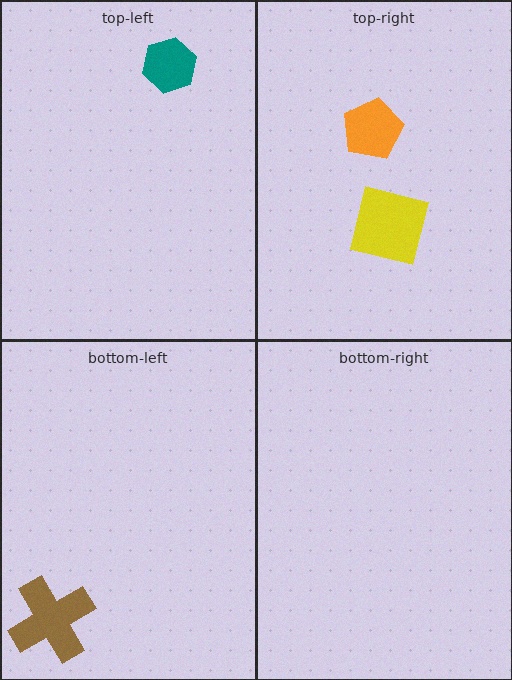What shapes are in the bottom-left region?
The brown cross.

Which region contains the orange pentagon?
The top-right region.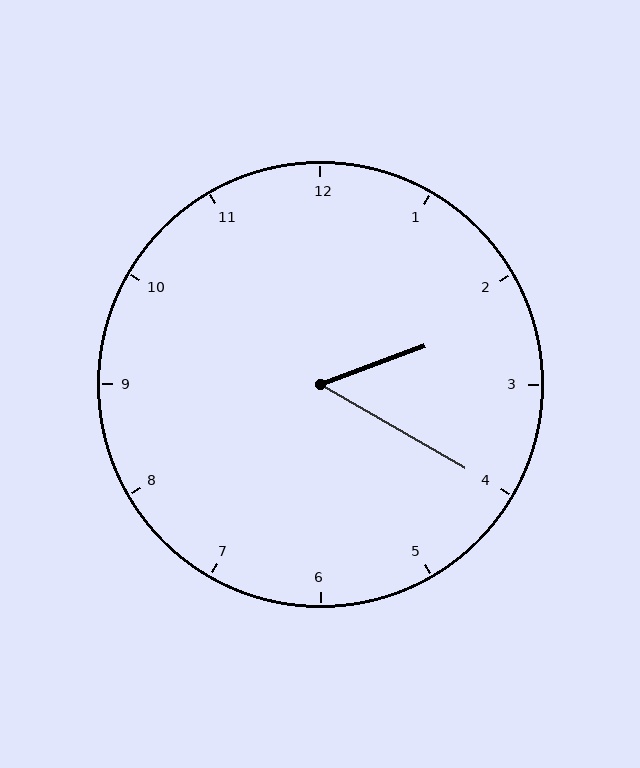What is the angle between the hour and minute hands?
Approximately 50 degrees.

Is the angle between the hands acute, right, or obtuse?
It is acute.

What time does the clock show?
2:20.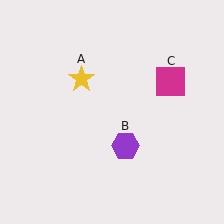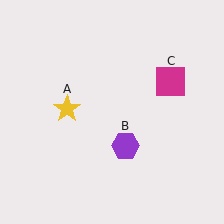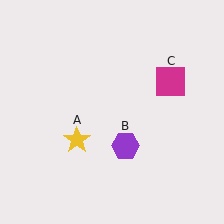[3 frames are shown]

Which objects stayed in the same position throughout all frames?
Purple hexagon (object B) and magenta square (object C) remained stationary.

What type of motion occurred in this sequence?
The yellow star (object A) rotated counterclockwise around the center of the scene.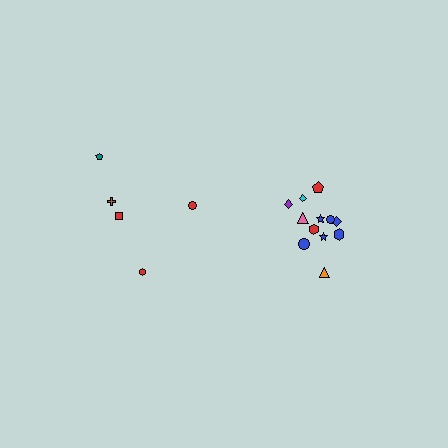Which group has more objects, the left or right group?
The right group.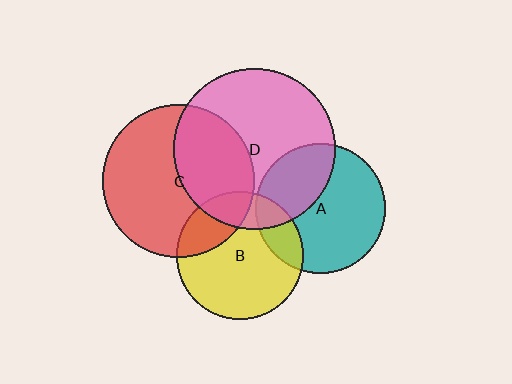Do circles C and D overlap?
Yes.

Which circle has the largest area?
Circle D (pink).